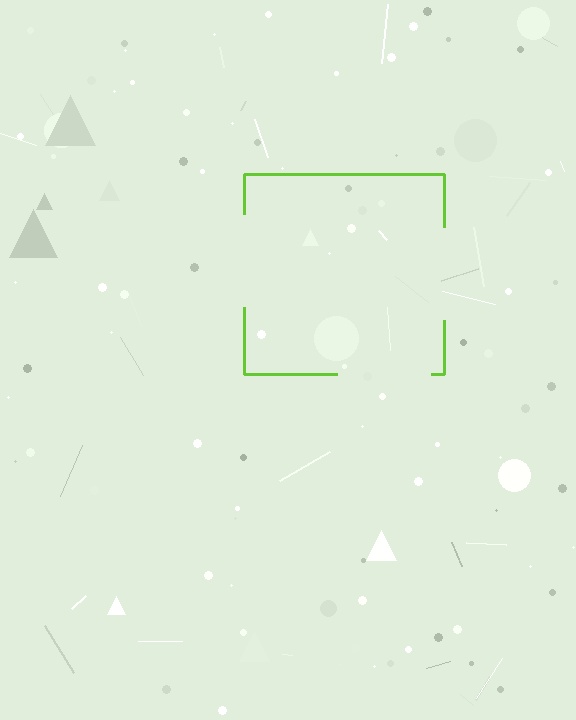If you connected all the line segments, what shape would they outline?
They would outline a square.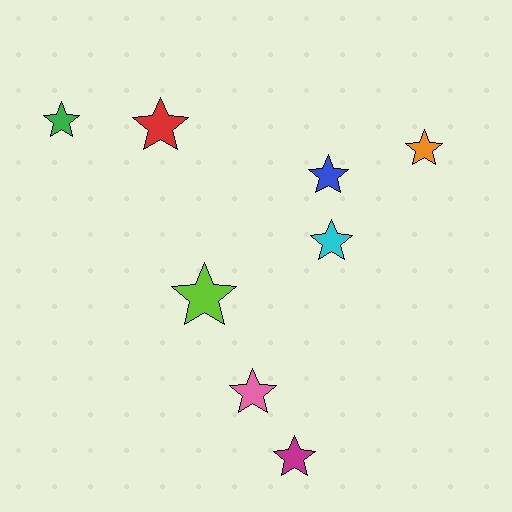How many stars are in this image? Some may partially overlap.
There are 8 stars.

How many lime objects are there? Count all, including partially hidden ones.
There is 1 lime object.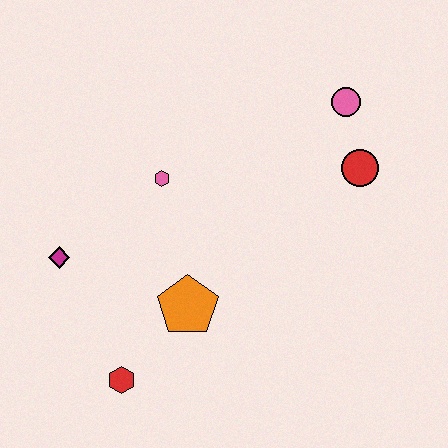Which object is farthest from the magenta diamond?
The pink circle is farthest from the magenta diamond.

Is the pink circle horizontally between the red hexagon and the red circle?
Yes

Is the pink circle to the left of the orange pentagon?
No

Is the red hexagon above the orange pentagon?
No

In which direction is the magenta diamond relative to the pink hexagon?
The magenta diamond is to the left of the pink hexagon.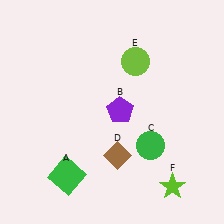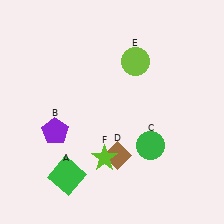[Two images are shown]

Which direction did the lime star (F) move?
The lime star (F) moved left.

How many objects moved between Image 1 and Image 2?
2 objects moved between the two images.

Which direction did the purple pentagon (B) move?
The purple pentagon (B) moved left.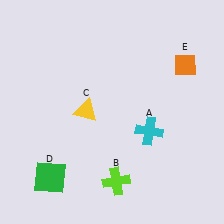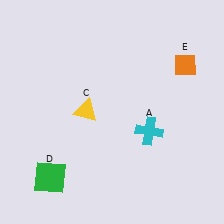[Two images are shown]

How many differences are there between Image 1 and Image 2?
There is 1 difference between the two images.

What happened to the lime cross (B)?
The lime cross (B) was removed in Image 2. It was in the bottom-right area of Image 1.